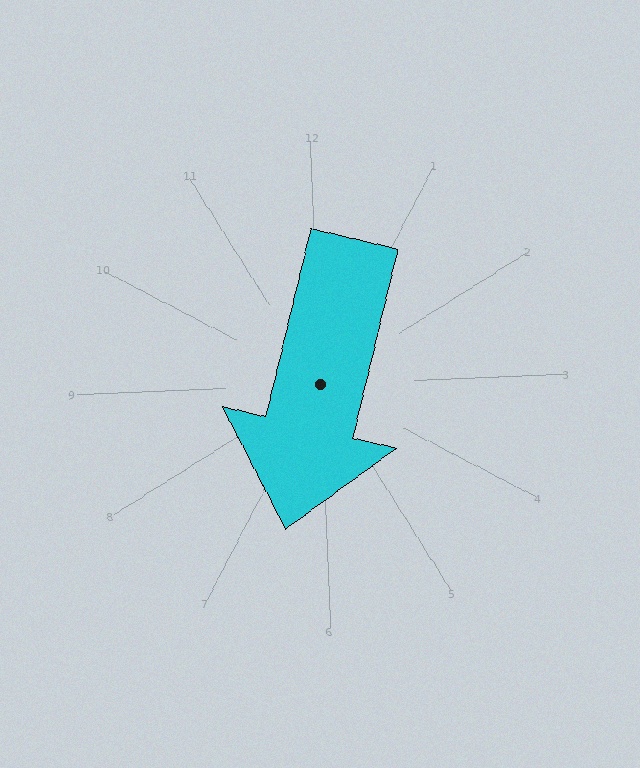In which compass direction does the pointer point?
South.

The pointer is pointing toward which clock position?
Roughly 7 o'clock.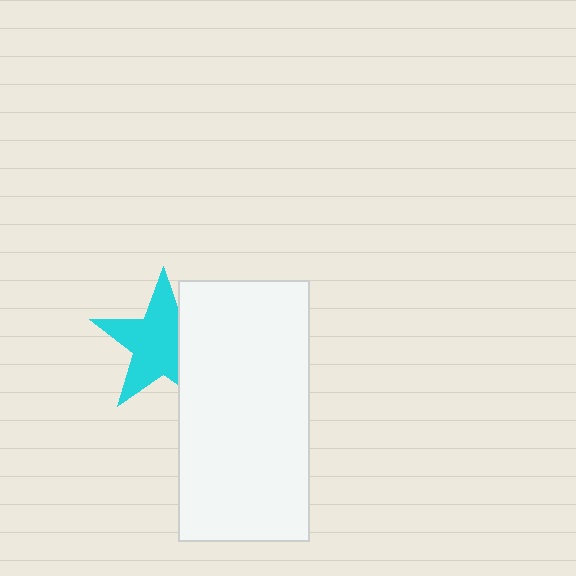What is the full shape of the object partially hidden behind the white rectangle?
The partially hidden object is a cyan star.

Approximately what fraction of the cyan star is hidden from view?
Roughly 31% of the cyan star is hidden behind the white rectangle.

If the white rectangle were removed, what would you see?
You would see the complete cyan star.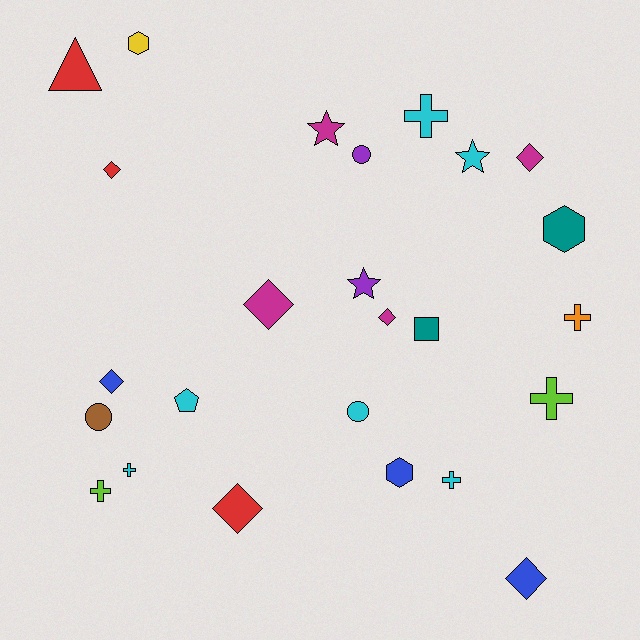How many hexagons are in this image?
There are 3 hexagons.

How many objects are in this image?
There are 25 objects.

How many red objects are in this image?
There are 3 red objects.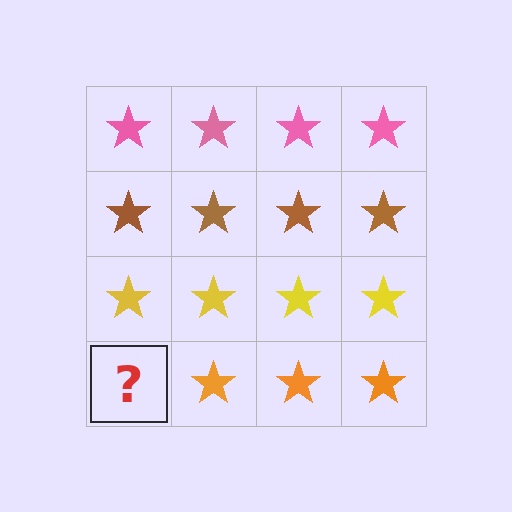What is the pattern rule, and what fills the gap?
The rule is that each row has a consistent color. The gap should be filled with an orange star.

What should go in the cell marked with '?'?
The missing cell should contain an orange star.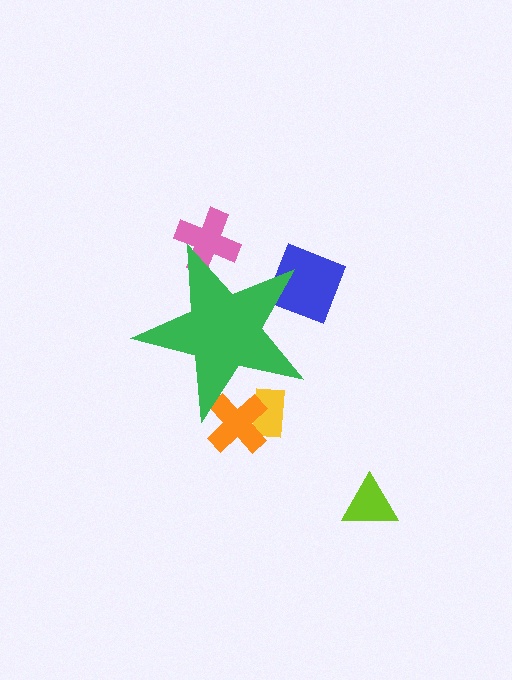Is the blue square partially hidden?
Yes, the blue square is partially hidden behind the green star.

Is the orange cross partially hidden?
Yes, the orange cross is partially hidden behind the green star.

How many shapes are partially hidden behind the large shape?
4 shapes are partially hidden.